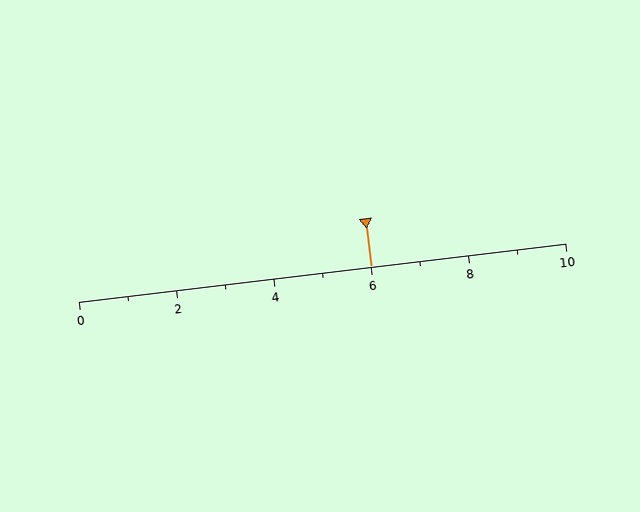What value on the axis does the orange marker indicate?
The marker indicates approximately 6.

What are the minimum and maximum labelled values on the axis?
The axis runs from 0 to 10.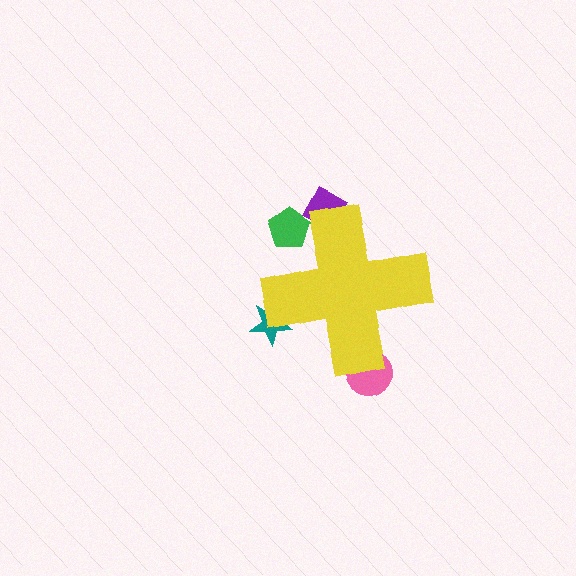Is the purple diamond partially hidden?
Yes, the purple diamond is partially hidden behind the yellow cross.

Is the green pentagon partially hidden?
Yes, the green pentagon is partially hidden behind the yellow cross.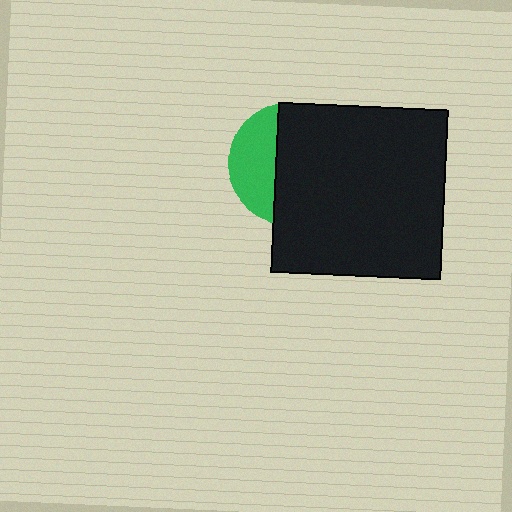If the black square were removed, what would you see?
You would see the complete green circle.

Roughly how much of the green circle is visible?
A small part of it is visible (roughly 36%).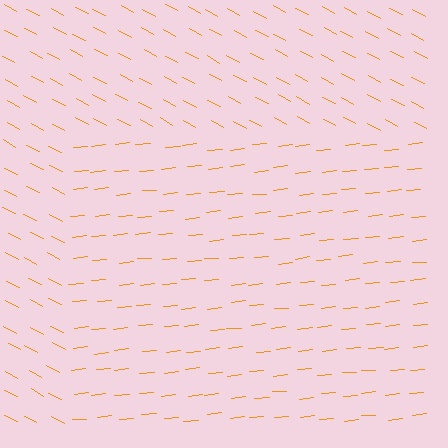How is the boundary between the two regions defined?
The boundary is defined purely by a change in line orientation (approximately 33 degrees difference). All lines are the same color and thickness.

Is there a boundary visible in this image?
Yes, there is a texture boundary formed by a change in line orientation.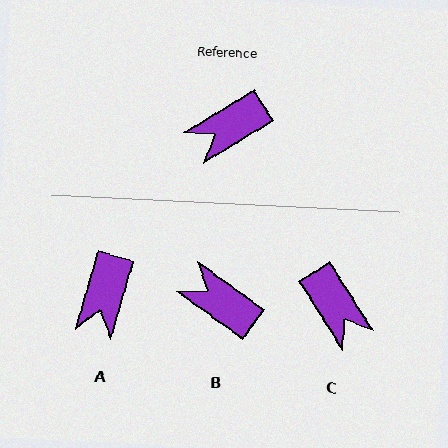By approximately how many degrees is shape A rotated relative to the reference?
Approximately 42 degrees counter-clockwise.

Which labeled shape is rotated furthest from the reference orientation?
C, about 91 degrees away.